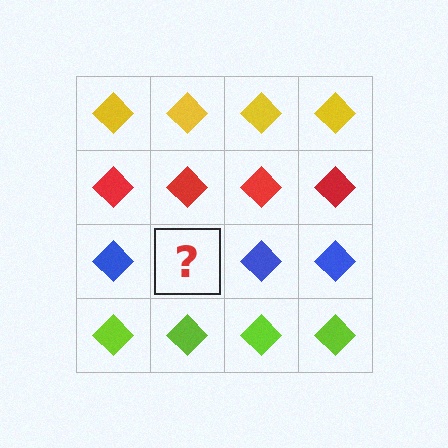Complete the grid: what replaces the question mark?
The question mark should be replaced with a blue diamond.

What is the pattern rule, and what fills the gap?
The rule is that each row has a consistent color. The gap should be filled with a blue diamond.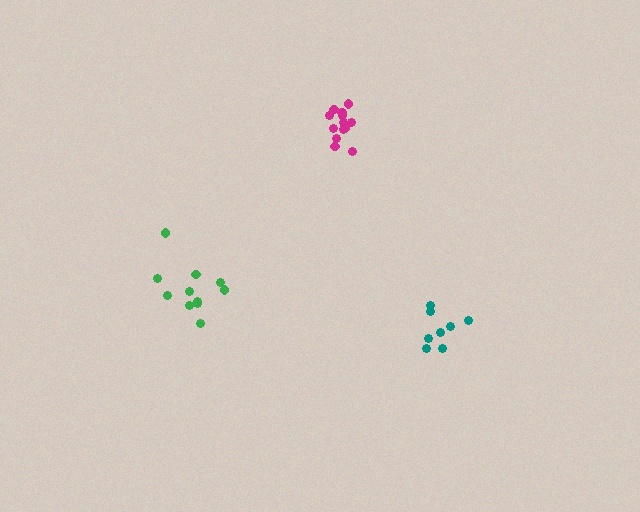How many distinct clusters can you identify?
There are 3 distinct clusters.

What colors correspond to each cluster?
The clusters are colored: magenta, green, teal.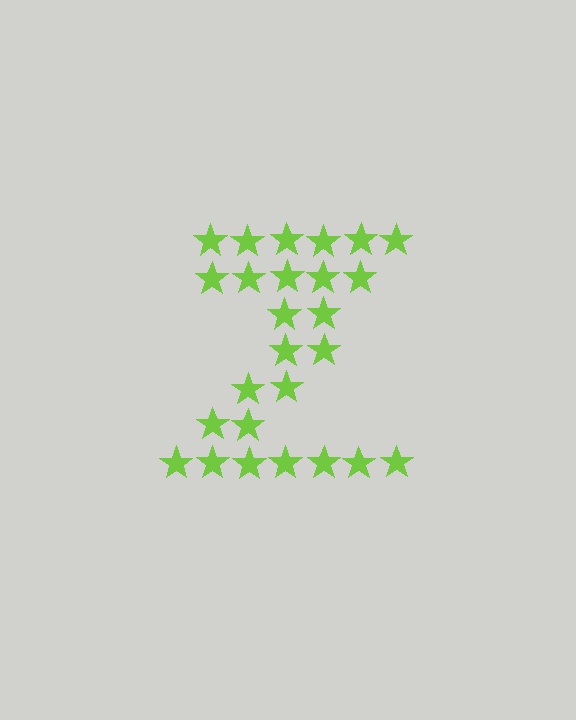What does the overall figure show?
The overall figure shows the letter Z.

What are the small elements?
The small elements are stars.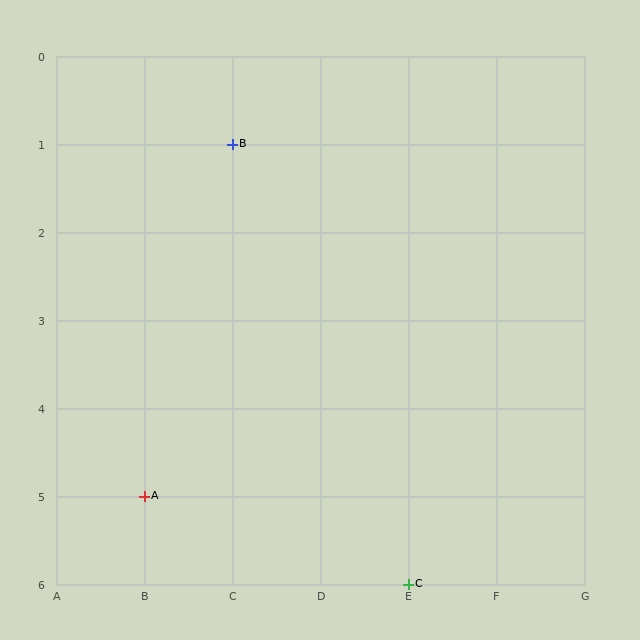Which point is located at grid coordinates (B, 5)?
Point A is at (B, 5).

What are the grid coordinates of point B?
Point B is at grid coordinates (C, 1).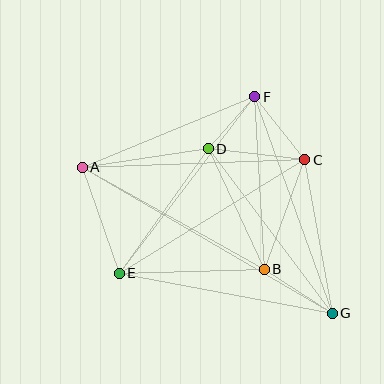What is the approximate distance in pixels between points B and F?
The distance between B and F is approximately 173 pixels.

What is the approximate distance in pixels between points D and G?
The distance between D and G is approximately 206 pixels.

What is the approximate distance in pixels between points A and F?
The distance between A and F is approximately 186 pixels.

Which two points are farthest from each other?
Points A and G are farthest from each other.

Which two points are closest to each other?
Points D and F are closest to each other.